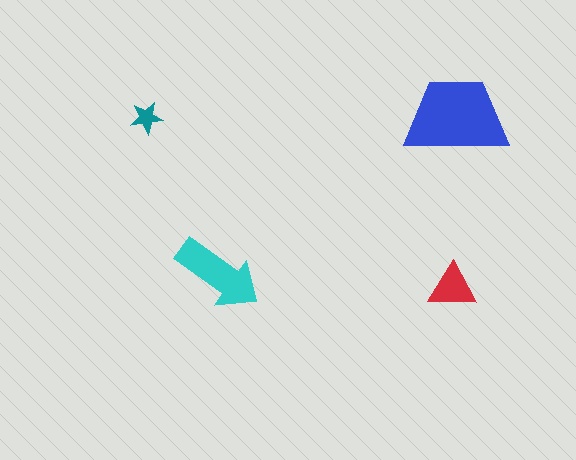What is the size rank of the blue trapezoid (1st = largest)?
1st.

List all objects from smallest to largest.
The teal star, the red triangle, the cyan arrow, the blue trapezoid.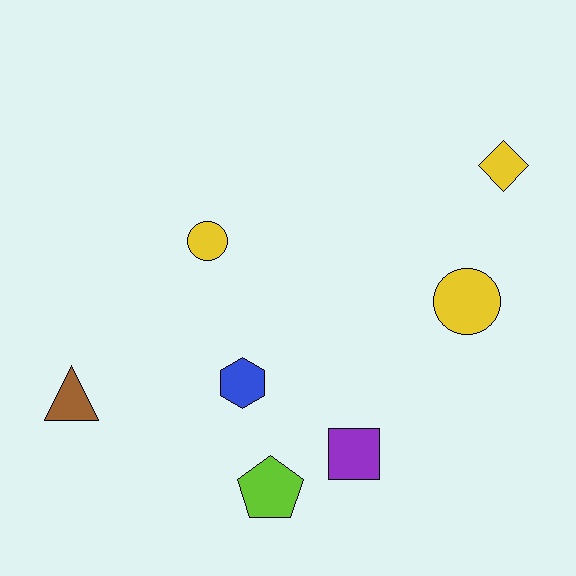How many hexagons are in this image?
There is 1 hexagon.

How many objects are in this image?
There are 7 objects.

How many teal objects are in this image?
There are no teal objects.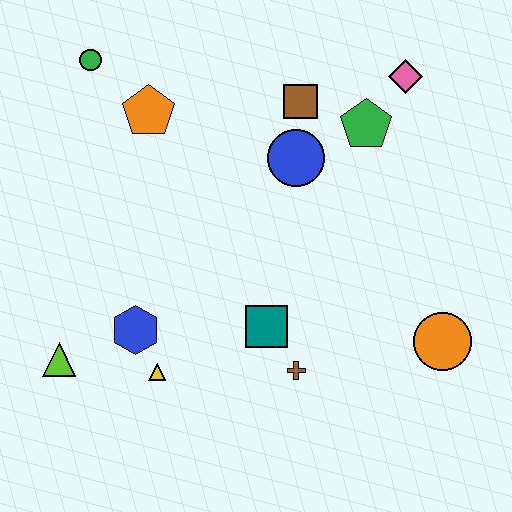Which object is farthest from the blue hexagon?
The pink diamond is farthest from the blue hexagon.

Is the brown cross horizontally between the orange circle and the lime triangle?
Yes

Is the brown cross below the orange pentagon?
Yes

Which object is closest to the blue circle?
The brown square is closest to the blue circle.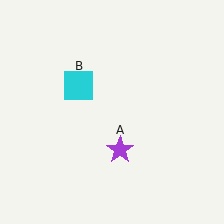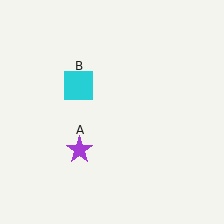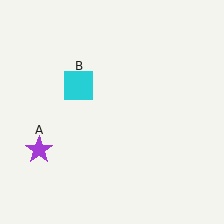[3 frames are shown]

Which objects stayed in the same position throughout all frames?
Cyan square (object B) remained stationary.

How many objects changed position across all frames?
1 object changed position: purple star (object A).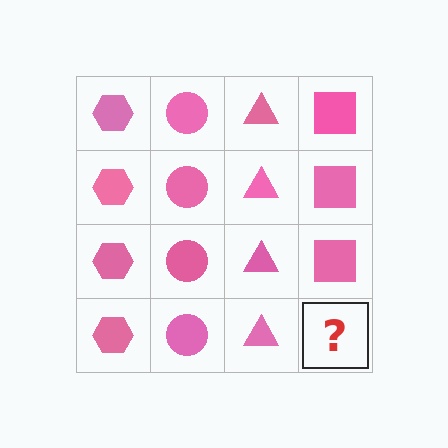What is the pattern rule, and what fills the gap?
The rule is that each column has a consistent shape. The gap should be filled with a pink square.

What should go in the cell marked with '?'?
The missing cell should contain a pink square.